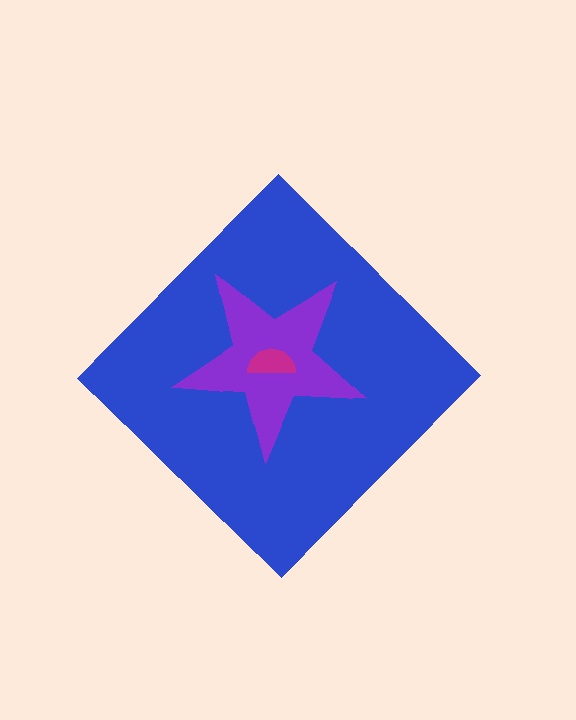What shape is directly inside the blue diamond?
The purple star.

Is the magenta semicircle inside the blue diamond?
Yes.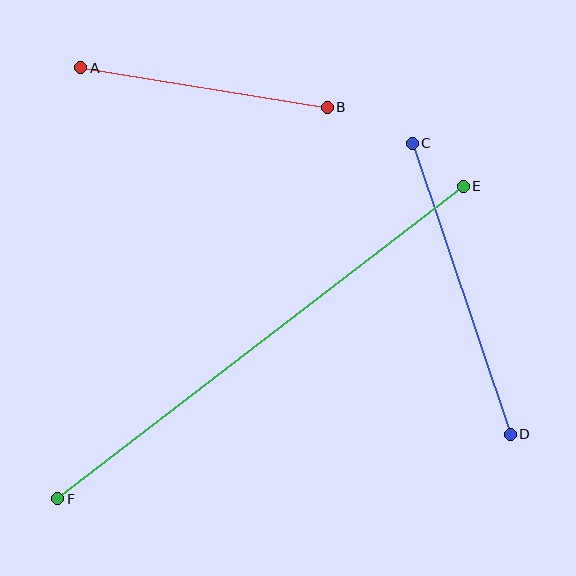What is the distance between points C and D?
The distance is approximately 307 pixels.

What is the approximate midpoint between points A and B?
The midpoint is at approximately (204, 88) pixels.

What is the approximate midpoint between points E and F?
The midpoint is at approximately (260, 343) pixels.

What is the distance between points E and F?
The distance is approximately 512 pixels.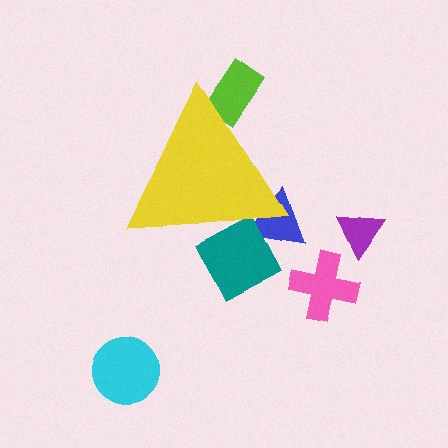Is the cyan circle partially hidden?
No, the cyan circle is fully visible.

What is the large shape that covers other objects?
A yellow triangle.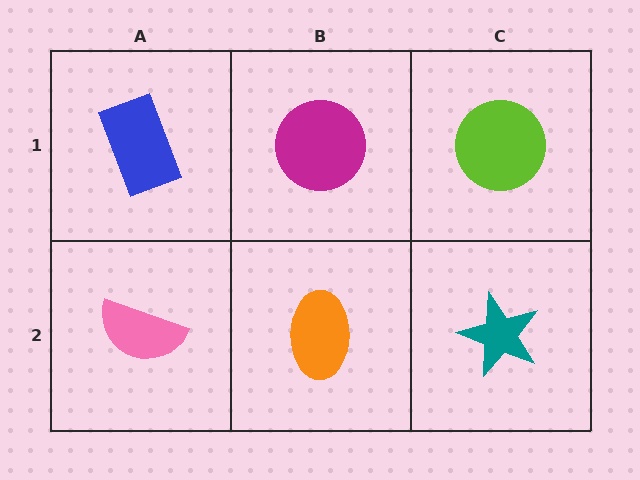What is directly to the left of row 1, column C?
A magenta circle.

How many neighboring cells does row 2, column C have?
2.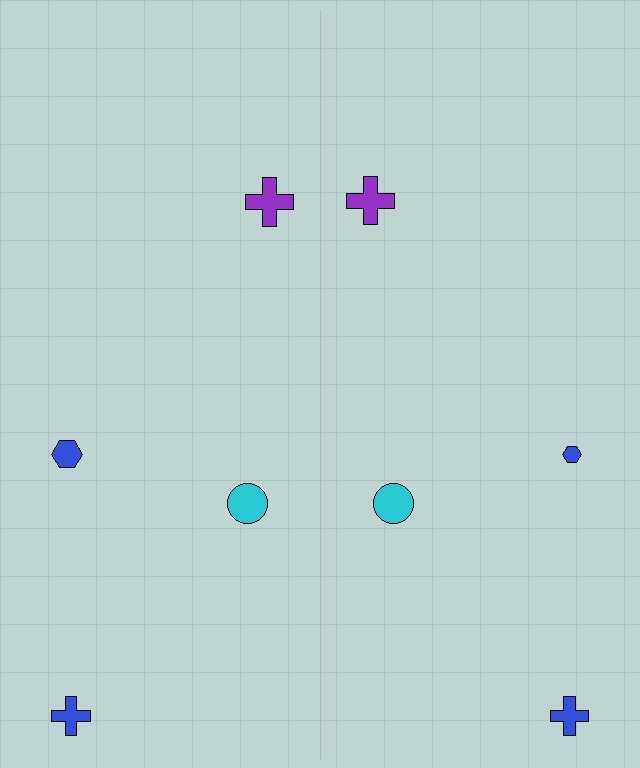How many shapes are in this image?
There are 8 shapes in this image.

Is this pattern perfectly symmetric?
No, the pattern is not perfectly symmetric. The blue hexagon on the right side has a different size than its mirror counterpart.